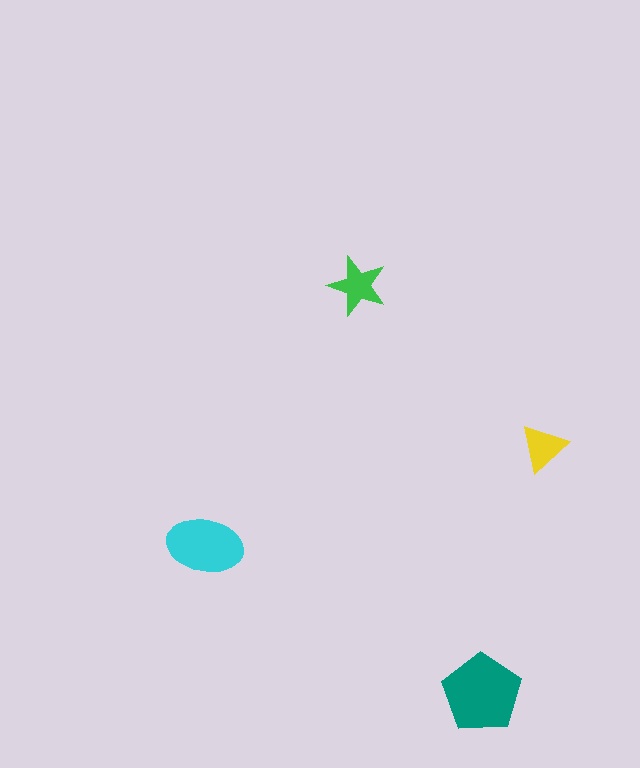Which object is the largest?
The teal pentagon.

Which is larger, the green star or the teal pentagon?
The teal pentagon.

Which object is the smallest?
The yellow triangle.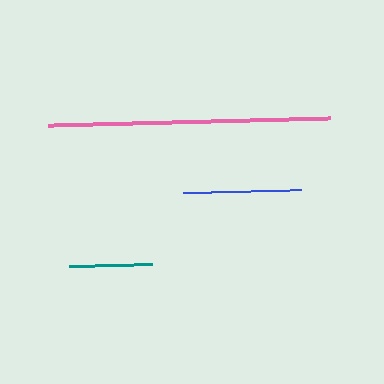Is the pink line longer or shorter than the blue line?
The pink line is longer than the blue line.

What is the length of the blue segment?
The blue segment is approximately 118 pixels long.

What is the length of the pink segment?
The pink segment is approximately 283 pixels long.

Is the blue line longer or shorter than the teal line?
The blue line is longer than the teal line.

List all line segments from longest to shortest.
From longest to shortest: pink, blue, teal.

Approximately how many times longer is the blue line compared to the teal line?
The blue line is approximately 1.4 times the length of the teal line.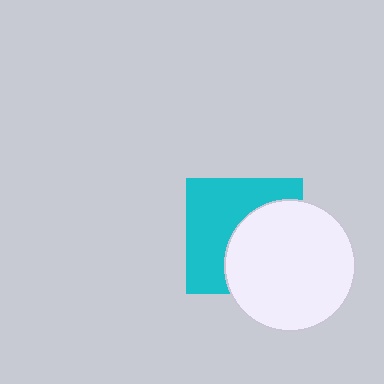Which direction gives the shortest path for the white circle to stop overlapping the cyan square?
Moving right gives the shortest separation.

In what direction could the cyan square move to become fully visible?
The cyan square could move left. That would shift it out from behind the white circle entirely.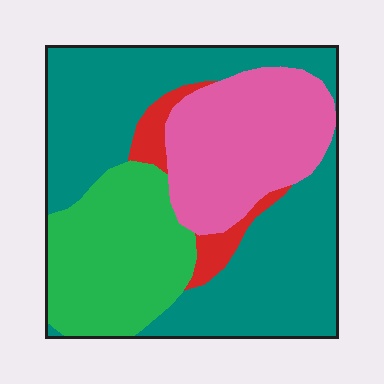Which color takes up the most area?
Teal, at roughly 45%.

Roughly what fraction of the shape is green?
Green covers roughly 25% of the shape.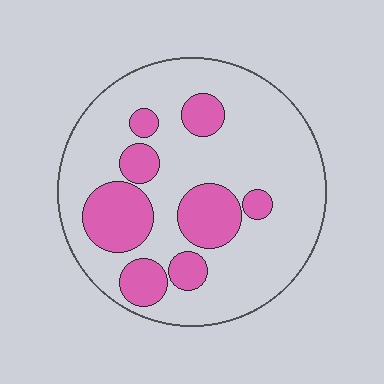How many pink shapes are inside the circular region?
8.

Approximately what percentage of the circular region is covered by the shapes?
Approximately 25%.